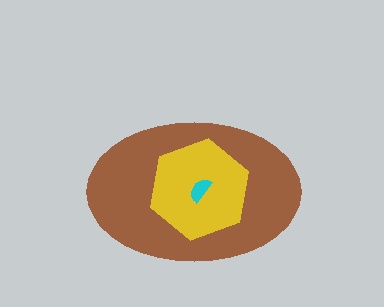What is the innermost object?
The cyan semicircle.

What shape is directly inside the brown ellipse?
The yellow hexagon.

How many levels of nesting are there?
3.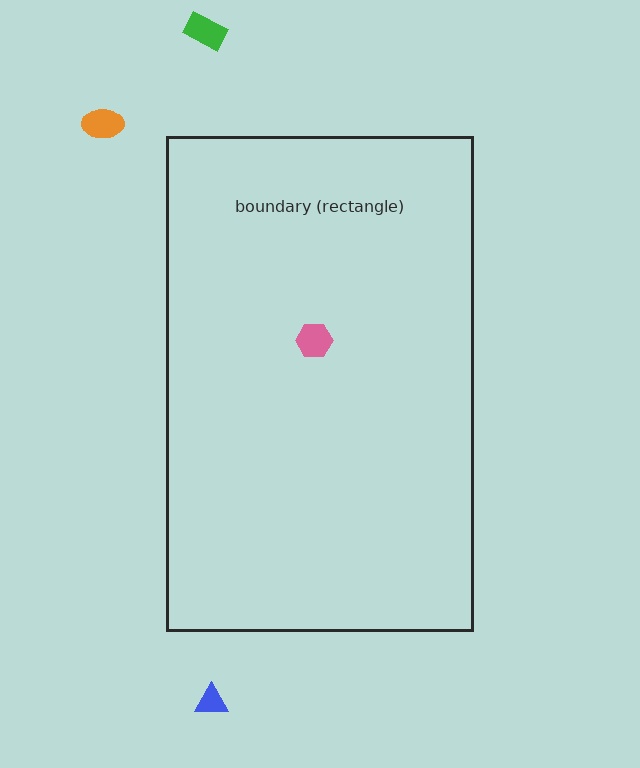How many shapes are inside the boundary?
1 inside, 3 outside.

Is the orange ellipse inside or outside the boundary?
Outside.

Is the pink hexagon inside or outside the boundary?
Inside.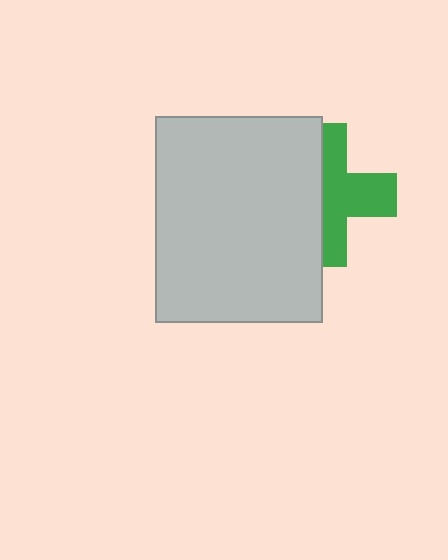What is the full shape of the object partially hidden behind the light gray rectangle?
The partially hidden object is a green cross.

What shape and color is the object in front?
The object in front is a light gray rectangle.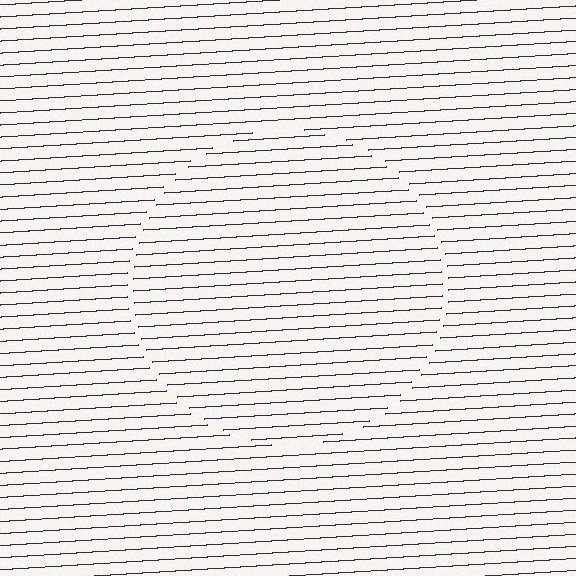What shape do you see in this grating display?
An illusory circle. The interior of the shape contains the same grating, shifted by half a period — the contour is defined by the phase discontinuity where line-ends from the inner and outer gratings abut.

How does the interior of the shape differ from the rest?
The interior of the shape contains the same grating, shifted by half a period — the contour is defined by the phase discontinuity where line-ends from the inner and outer gratings abut.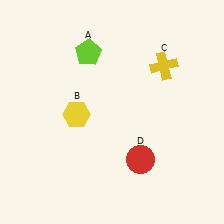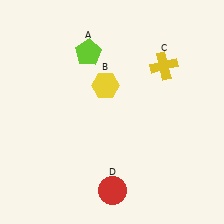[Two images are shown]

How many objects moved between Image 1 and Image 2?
2 objects moved between the two images.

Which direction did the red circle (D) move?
The red circle (D) moved down.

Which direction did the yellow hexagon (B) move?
The yellow hexagon (B) moved up.